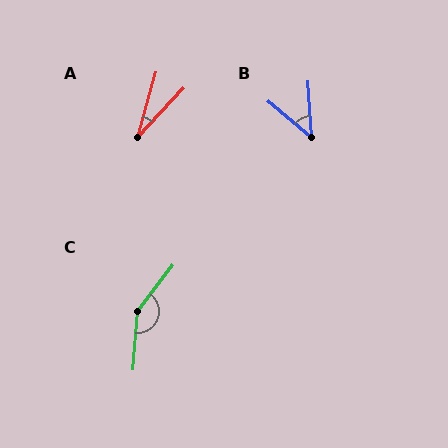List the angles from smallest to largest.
A (28°), B (46°), C (147°).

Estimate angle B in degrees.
Approximately 46 degrees.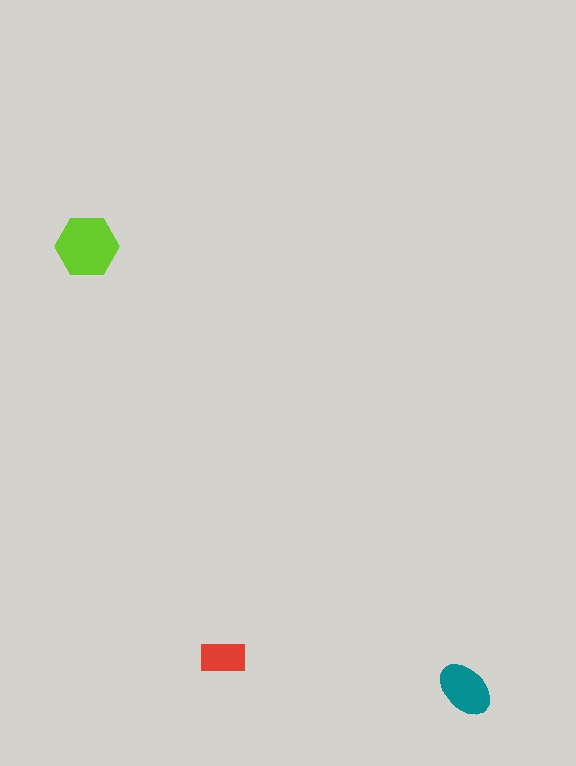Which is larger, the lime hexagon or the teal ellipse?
The lime hexagon.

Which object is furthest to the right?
The teal ellipse is rightmost.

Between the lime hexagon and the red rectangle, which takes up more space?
The lime hexagon.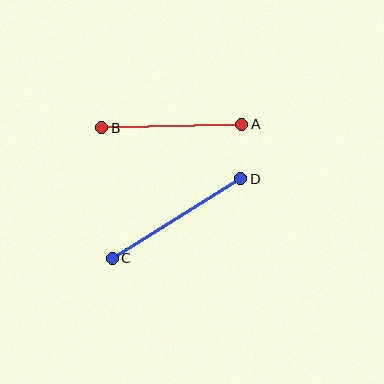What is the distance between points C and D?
The distance is approximately 151 pixels.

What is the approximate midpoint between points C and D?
The midpoint is at approximately (176, 219) pixels.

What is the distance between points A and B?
The distance is approximately 140 pixels.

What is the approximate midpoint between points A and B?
The midpoint is at approximately (172, 126) pixels.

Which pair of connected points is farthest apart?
Points C and D are farthest apart.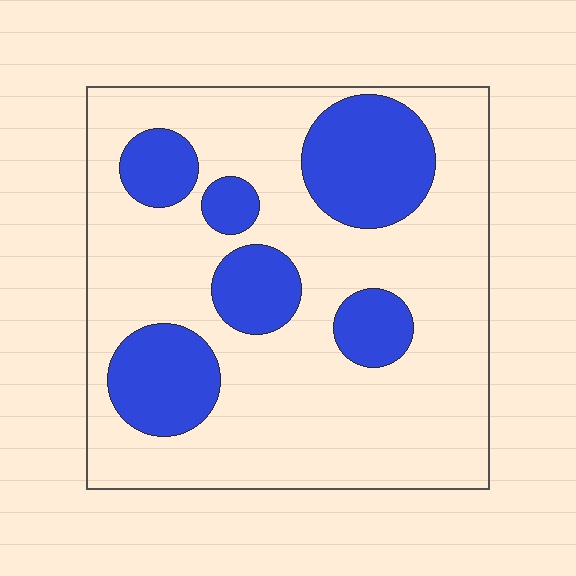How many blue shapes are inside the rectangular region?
6.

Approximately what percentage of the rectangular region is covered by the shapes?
Approximately 25%.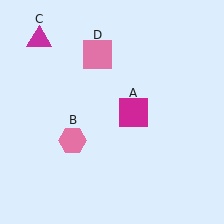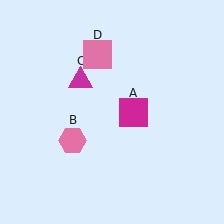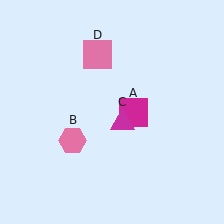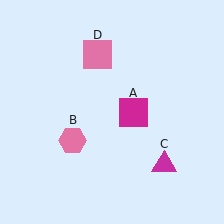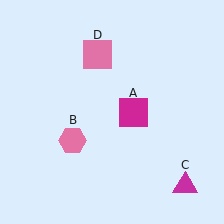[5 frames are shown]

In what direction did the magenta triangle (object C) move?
The magenta triangle (object C) moved down and to the right.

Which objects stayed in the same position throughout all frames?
Magenta square (object A) and pink hexagon (object B) and pink square (object D) remained stationary.